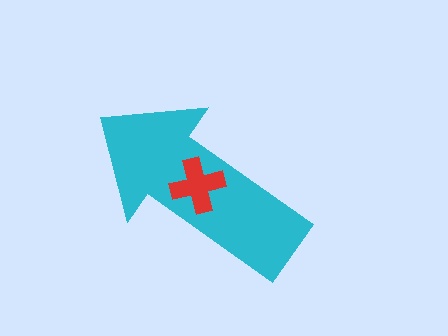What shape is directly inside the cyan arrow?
The red cross.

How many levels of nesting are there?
2.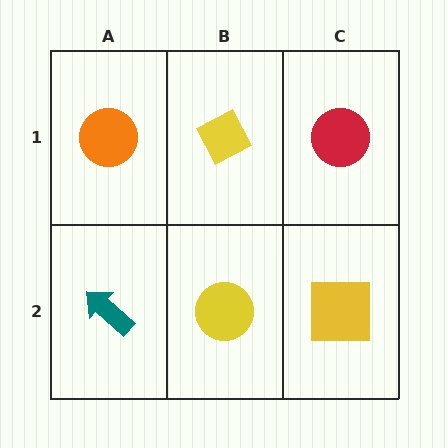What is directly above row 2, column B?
A yellow diamond.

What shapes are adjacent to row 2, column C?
A red circle (row 1, column C), a yellow circle (row 2, column B).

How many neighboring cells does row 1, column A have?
2.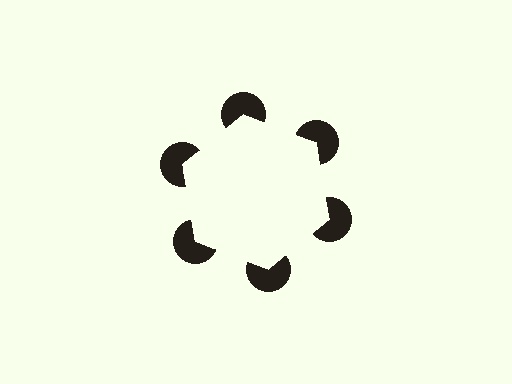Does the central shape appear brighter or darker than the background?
It typically appears slightly brighter than the background, even though no actual brightness change is drawn.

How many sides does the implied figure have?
6 sides.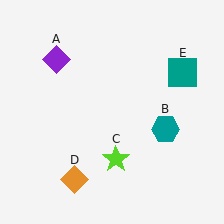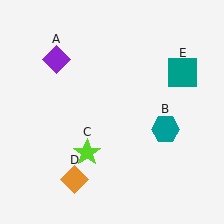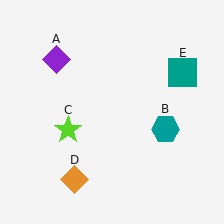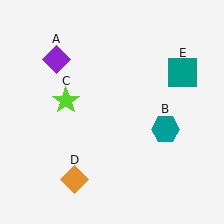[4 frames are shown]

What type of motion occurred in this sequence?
The lime star (object C) rotated clockwise around the center of the scene.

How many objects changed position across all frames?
1 object changed position: lime star (object C).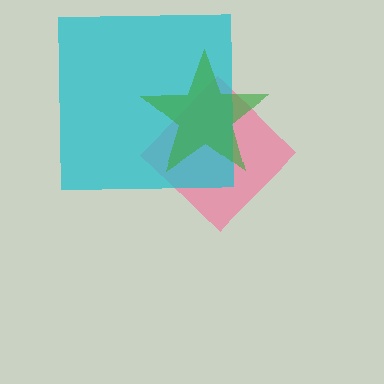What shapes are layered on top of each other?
The layered shapes are: a pink diamond, a cyan square, a green star.